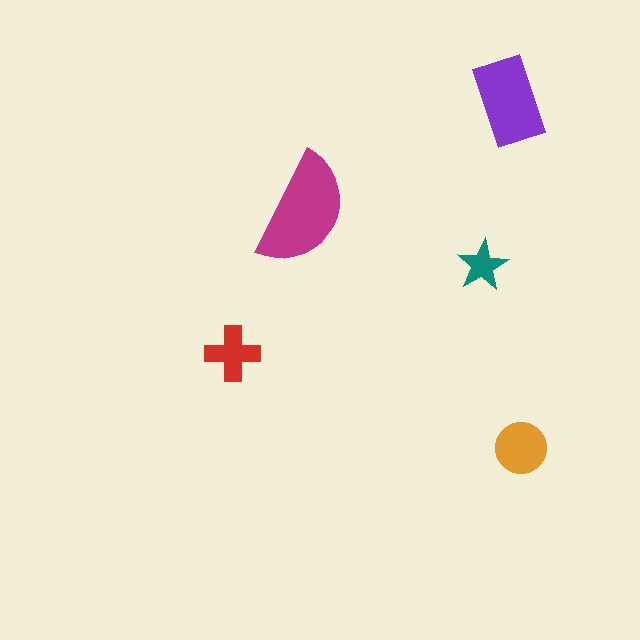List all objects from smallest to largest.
The teal star, the red cross, the orange circle, the purple rectangle, the magenta semicircle.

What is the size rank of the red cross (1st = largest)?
4th.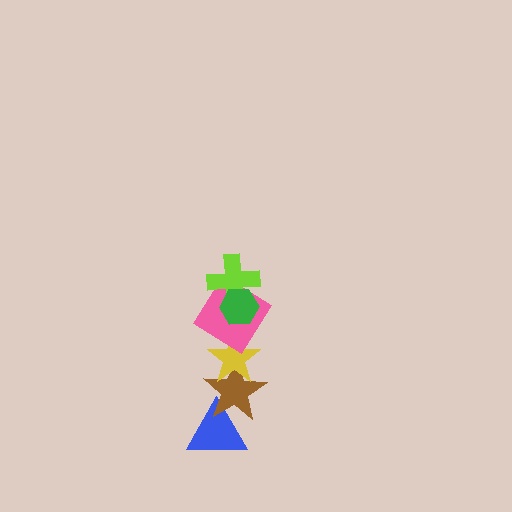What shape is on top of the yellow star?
The pink diamond is on top of the yellow star.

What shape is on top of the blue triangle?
The brown star is on top of the blue triangle.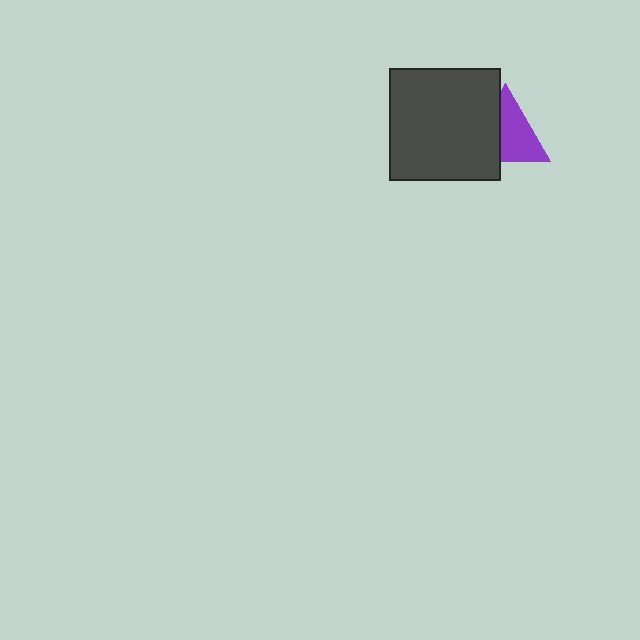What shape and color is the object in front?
The object in front is a dark gray square.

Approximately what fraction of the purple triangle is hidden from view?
Roughly 42% of the purple triangle is hidden behind the dark gray square.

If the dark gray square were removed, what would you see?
You would see the complete purple triangle.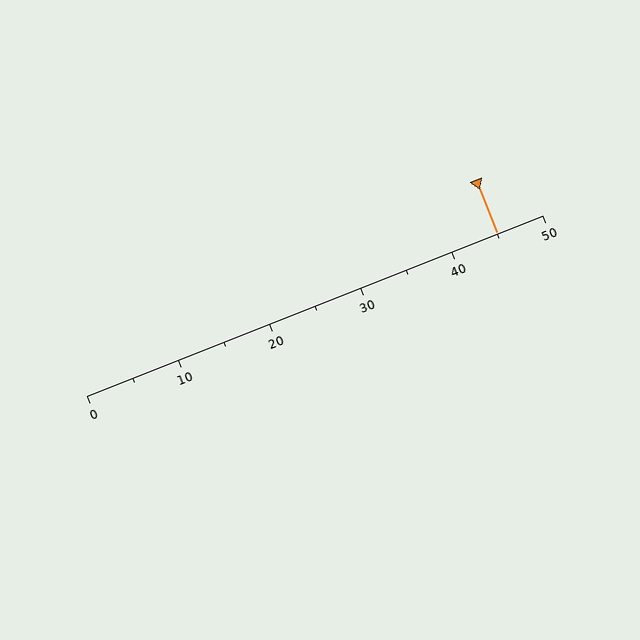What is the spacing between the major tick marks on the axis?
The major ticks are spaced 10 apart.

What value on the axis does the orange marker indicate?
The marker indicates approximately 45.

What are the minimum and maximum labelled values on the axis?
The axis runs from 0 to 50.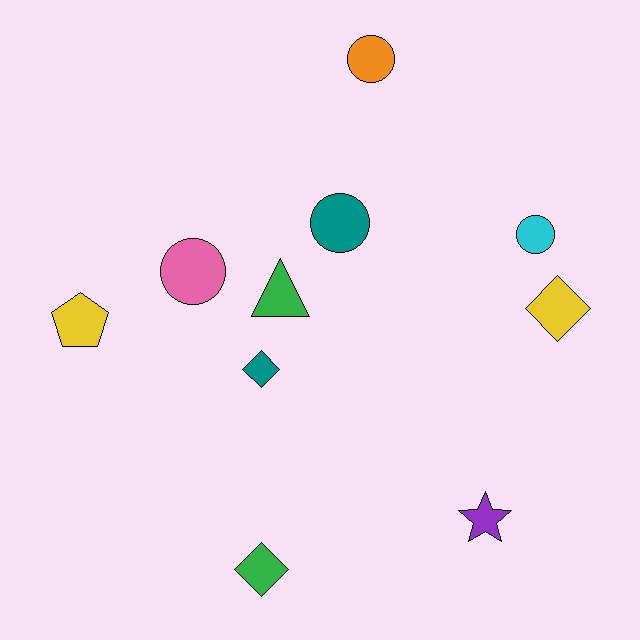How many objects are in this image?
There are 10 objects.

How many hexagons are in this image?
There are no hexagons.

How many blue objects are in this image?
There are no blue objects.